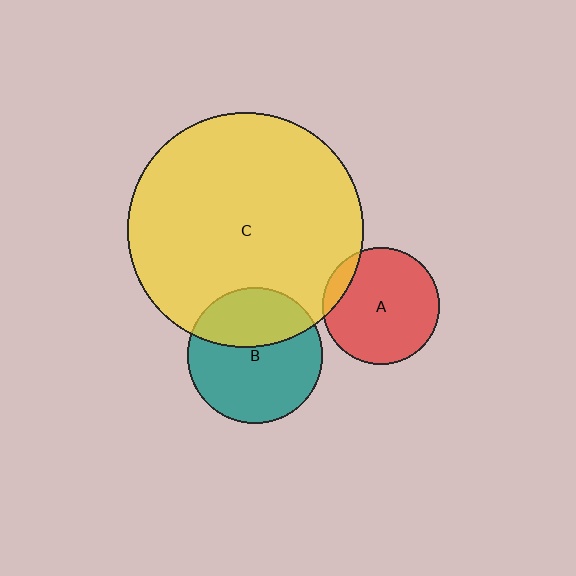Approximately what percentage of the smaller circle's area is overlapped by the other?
Approximately 35%.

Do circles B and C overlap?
Yes.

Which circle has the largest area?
Circle C (yellow).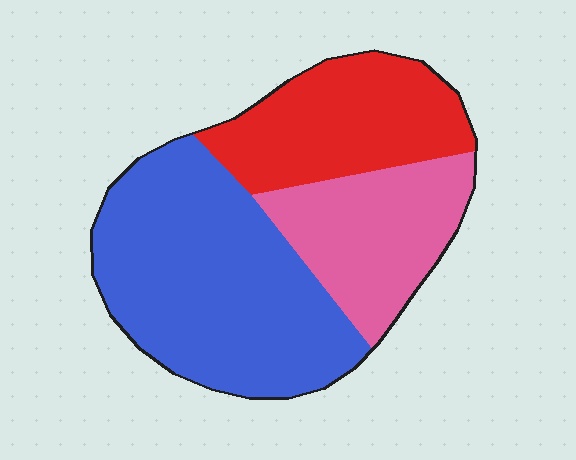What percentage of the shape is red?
Red takes up about one quarter (1/4) of the shape.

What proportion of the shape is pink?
Pink takes up less than a quarter of the shape.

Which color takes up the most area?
Blue, at roughly 50%.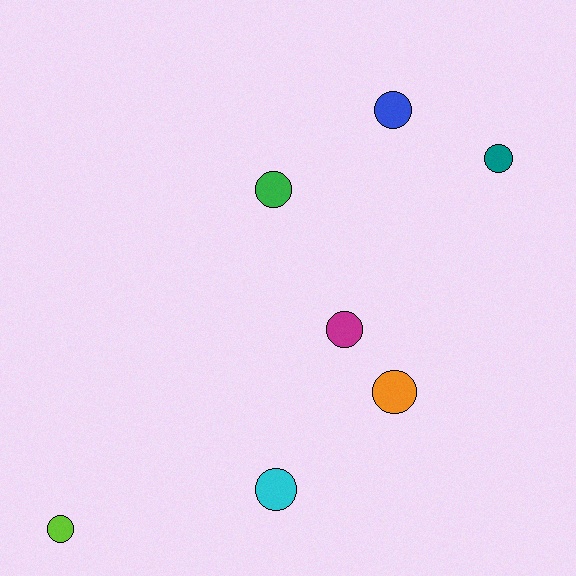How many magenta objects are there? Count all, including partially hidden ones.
There is 1 magenta object.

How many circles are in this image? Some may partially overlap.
There are 7 circles.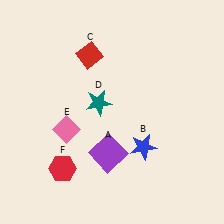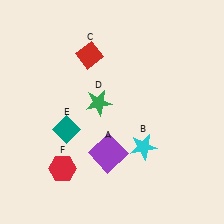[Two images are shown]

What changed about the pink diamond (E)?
In Image 1, E is pink. In Image 2, it changed to teal.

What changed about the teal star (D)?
In Image 1, D is teal. In Image 2, it changed to green.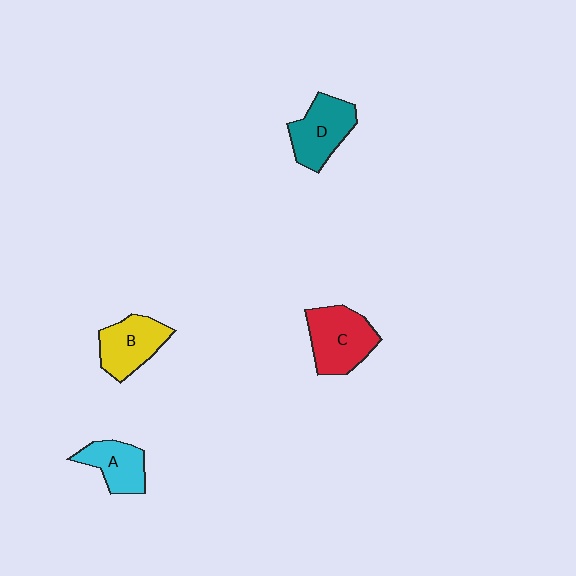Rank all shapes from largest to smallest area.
From largest to smallest: C (red), D (teal), B (yellow), A (cyan).